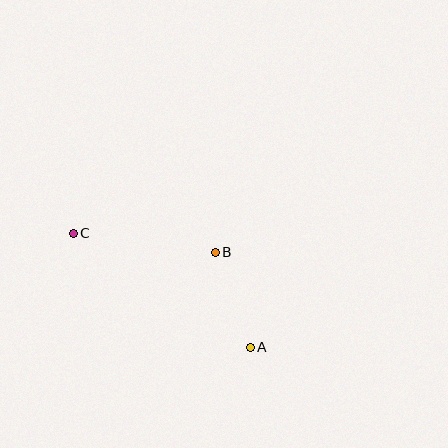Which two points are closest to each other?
Points A and B are closest to each other.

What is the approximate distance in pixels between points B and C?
The distance between B and C is approximately 143 pixels.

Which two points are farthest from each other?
Points A and C are farthest from each other.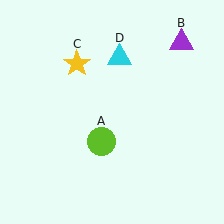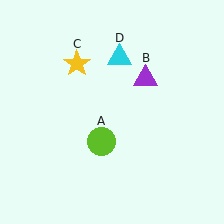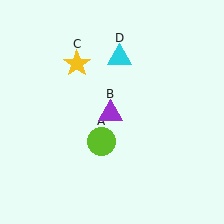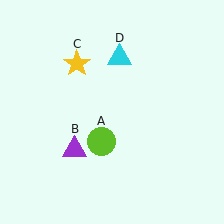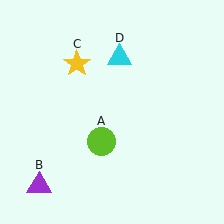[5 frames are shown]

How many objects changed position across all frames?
1 object changed position: purple triangle (object B).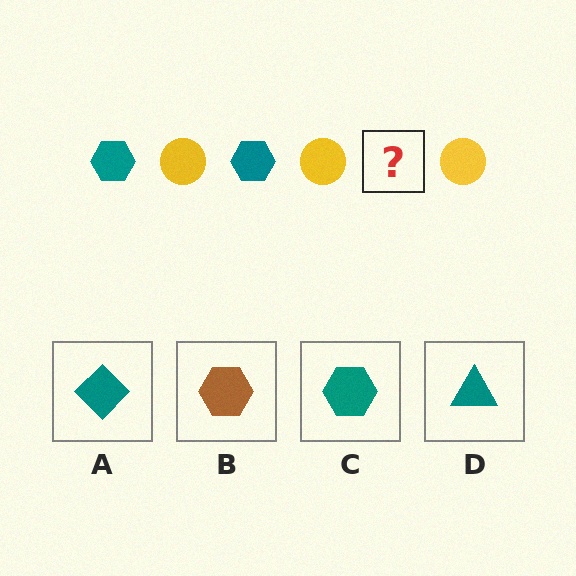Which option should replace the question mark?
Option C.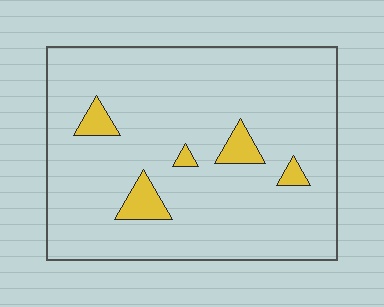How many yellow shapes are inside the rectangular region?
5.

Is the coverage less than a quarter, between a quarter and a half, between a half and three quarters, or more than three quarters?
Less than a quarter.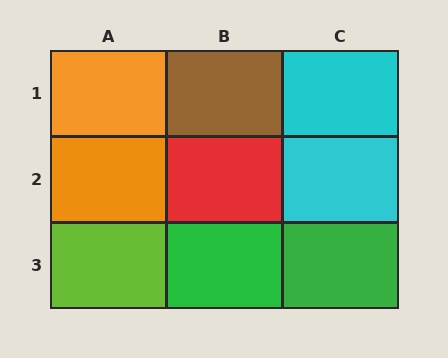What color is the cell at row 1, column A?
Orange.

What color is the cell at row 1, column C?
Cyan.